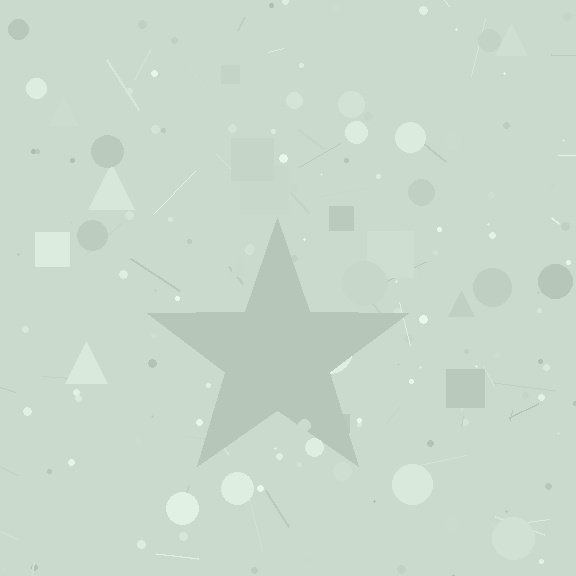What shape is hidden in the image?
A star is hidden in the image.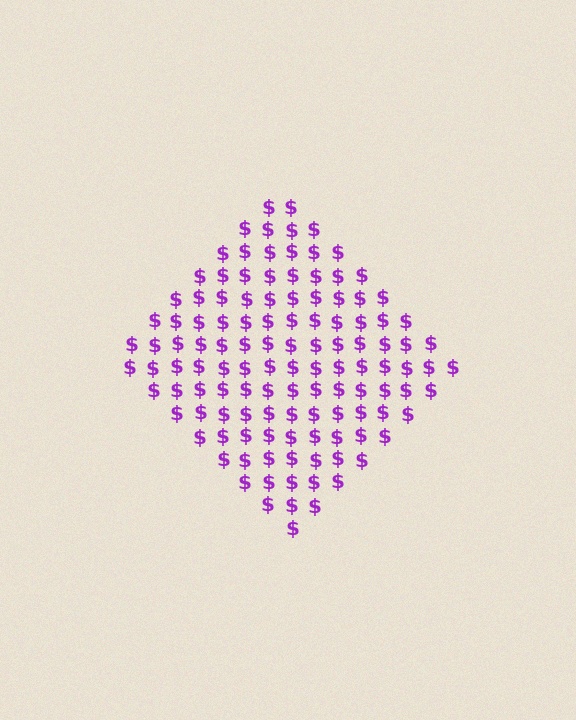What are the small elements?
The small elements are dollar signs.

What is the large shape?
The large shape is a diamond.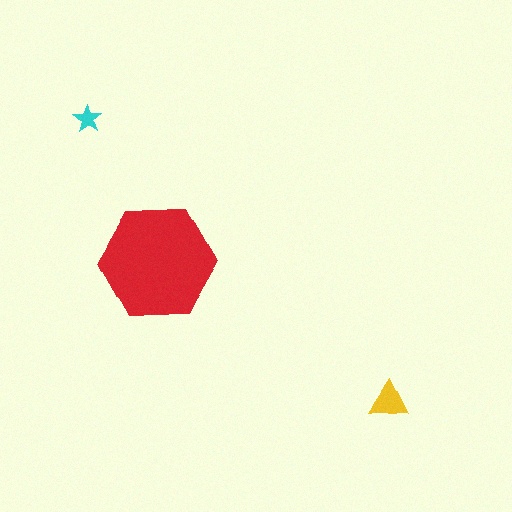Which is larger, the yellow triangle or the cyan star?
The yellow triangle.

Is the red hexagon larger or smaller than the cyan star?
Larger.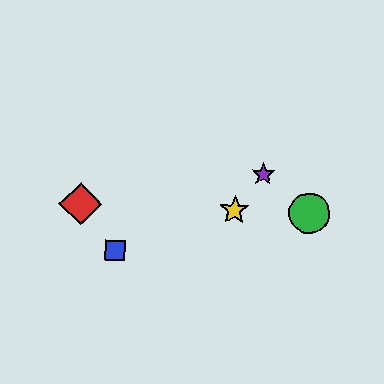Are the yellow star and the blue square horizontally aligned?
No, the yellow star is at y≈210 and the blue square is at y≈250.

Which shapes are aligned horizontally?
The red diamond, the green circle, the yellow star are aligned horizontally.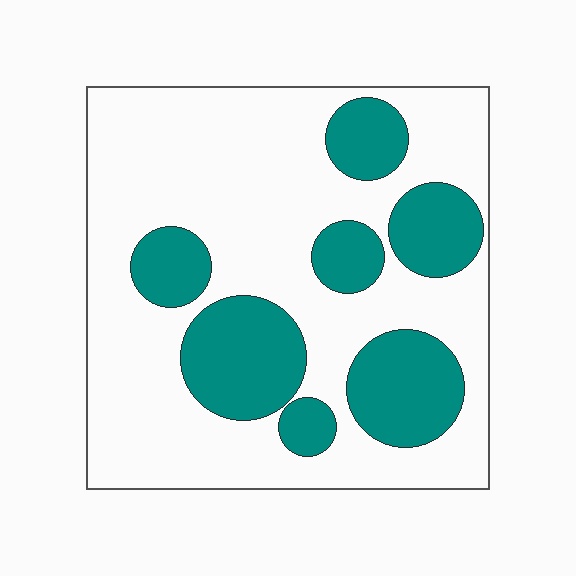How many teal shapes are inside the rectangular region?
7.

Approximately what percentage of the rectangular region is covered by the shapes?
Approximately 30%.